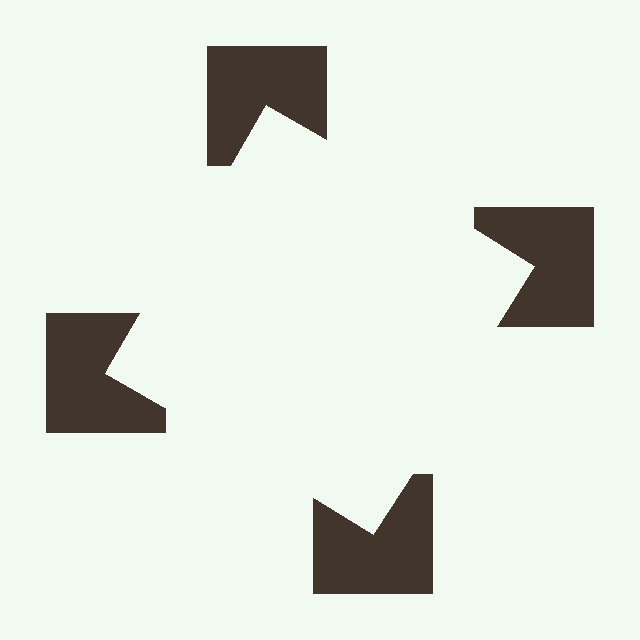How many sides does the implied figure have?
4 sides.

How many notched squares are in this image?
There are 4 — one at each vertex of the illusory square.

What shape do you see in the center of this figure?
An illusory square — its edges are inferred from the aligned wedge cuts in the notched squares, not physically drawn.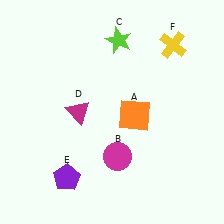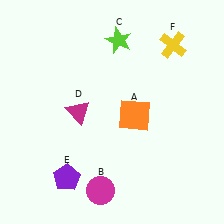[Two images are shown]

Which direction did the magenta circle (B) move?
The magenta circle (B) moved down.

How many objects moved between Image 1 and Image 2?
1 object moved between the two images.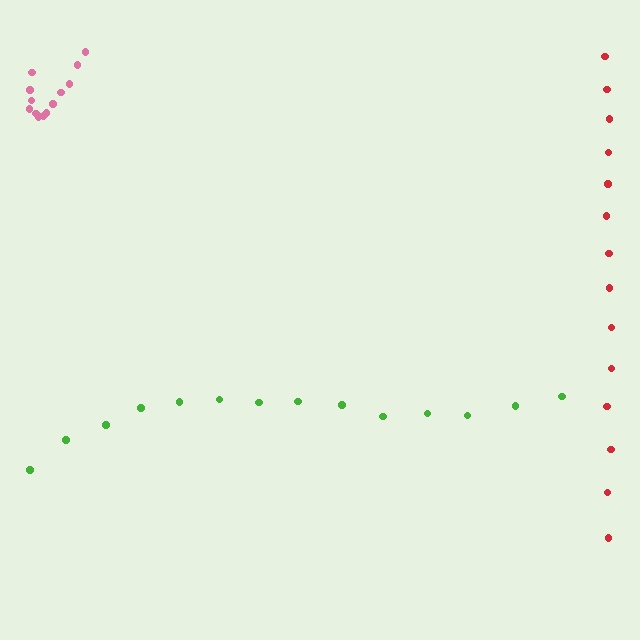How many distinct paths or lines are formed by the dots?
There are 3 distinct paths.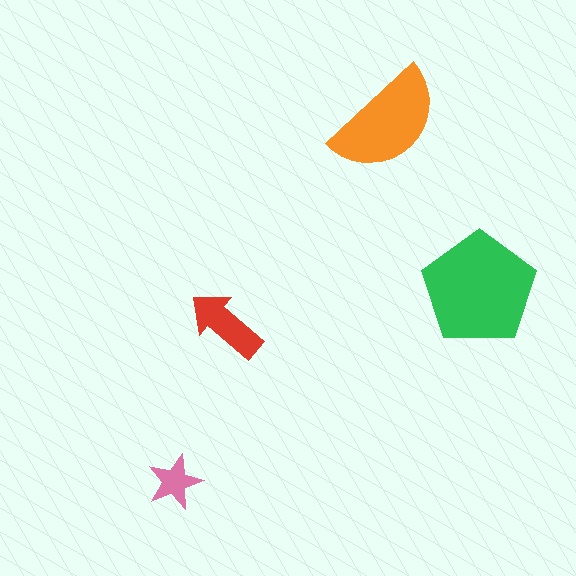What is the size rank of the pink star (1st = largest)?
4th.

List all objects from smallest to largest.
The pink star, the red arrow, the orange semicircle, the green pentagon.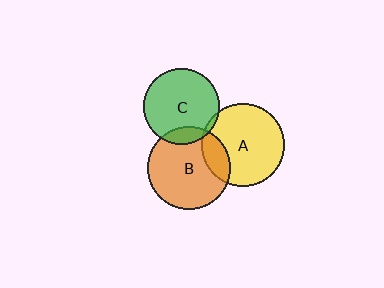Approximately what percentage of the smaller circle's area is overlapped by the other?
Approximately 5%.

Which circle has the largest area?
Circle B (orange).